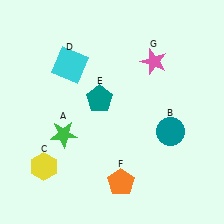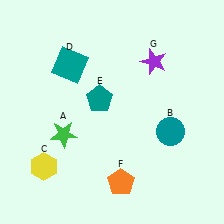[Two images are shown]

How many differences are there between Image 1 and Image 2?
There are 2 differences between the two images.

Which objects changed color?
D changed from cyan to teal. G changed from pink to purple.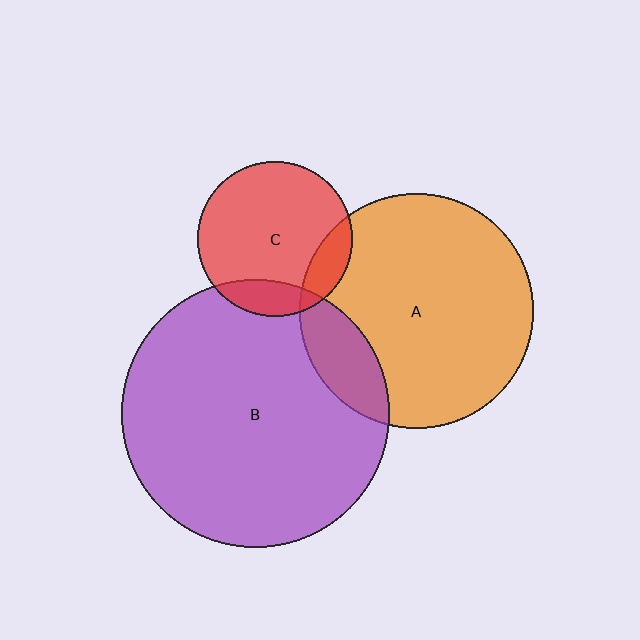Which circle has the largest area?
Circle B (purple).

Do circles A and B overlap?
Yes.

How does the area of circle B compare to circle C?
Approximately 3.0 times.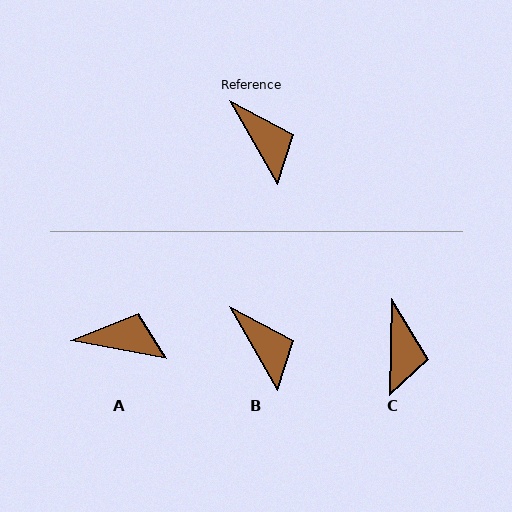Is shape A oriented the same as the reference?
No, it is off by about 50 degrees.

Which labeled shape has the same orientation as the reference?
B.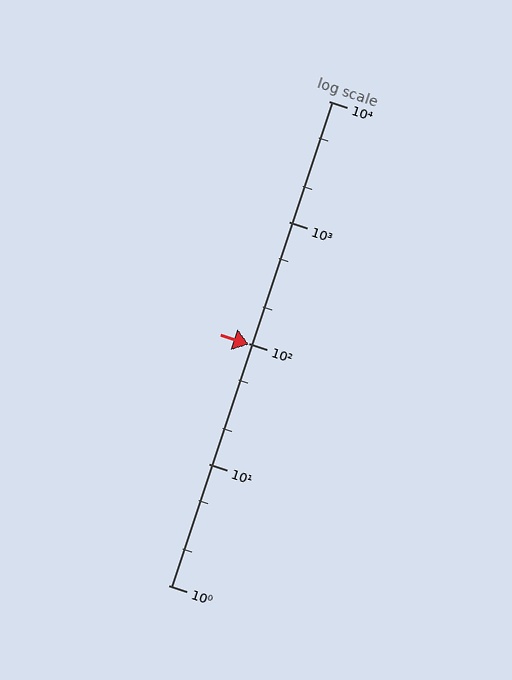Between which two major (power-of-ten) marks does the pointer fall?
The pointer is between 10 and 100.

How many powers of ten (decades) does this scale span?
The scale spans 4 decades, from 1 to 10000.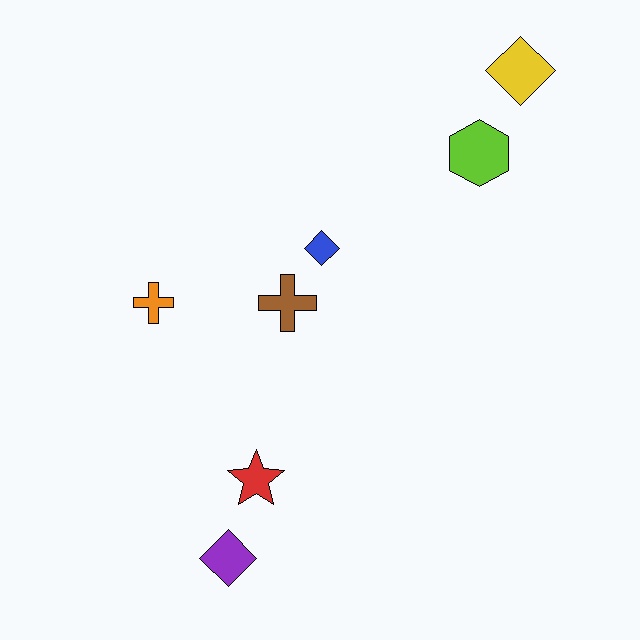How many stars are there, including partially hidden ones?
There is 1 star.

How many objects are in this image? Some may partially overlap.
There are 7 objects.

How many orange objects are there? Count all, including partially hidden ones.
There is 1 orange object.